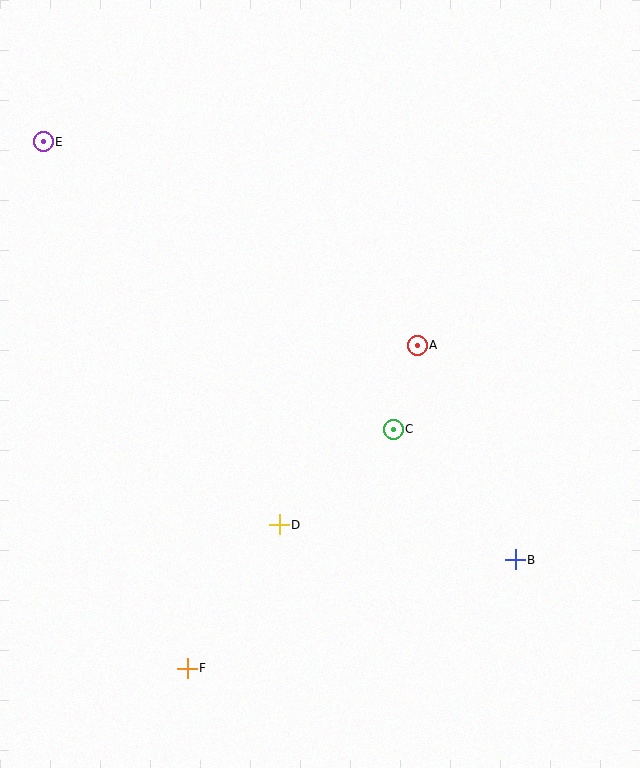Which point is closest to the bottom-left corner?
Point F is closest to the bottom-left corner.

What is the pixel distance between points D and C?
The distance between D and C is 149 pixels.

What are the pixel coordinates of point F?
Point F is at (187, 668).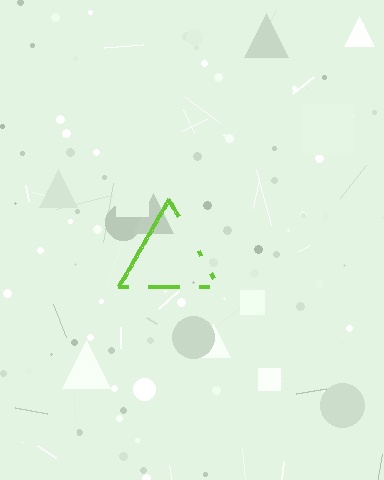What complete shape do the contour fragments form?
The contour fragments form a triangle.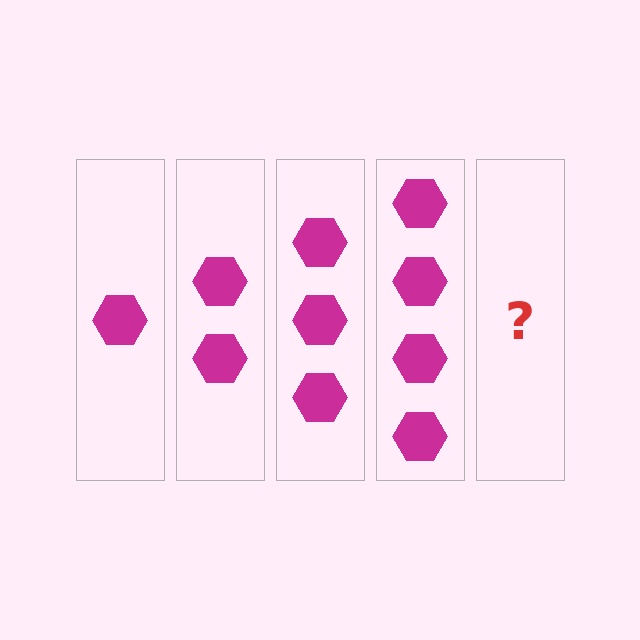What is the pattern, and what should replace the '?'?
The pattern is that each step adds one more hexagon. The '?' should be 5 hexagons.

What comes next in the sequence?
The next element should be 5 hexagons.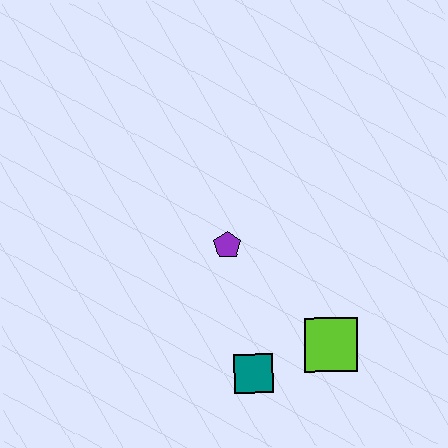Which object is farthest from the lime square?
The purple pentagon is farthest from the lime square.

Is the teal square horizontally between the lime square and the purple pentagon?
Yes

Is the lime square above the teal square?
Yes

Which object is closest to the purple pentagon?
The teal square is closest to the purple pentagon.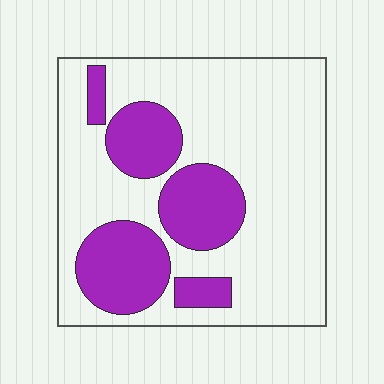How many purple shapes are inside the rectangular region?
5.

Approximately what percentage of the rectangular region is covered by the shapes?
Approximately 30%.